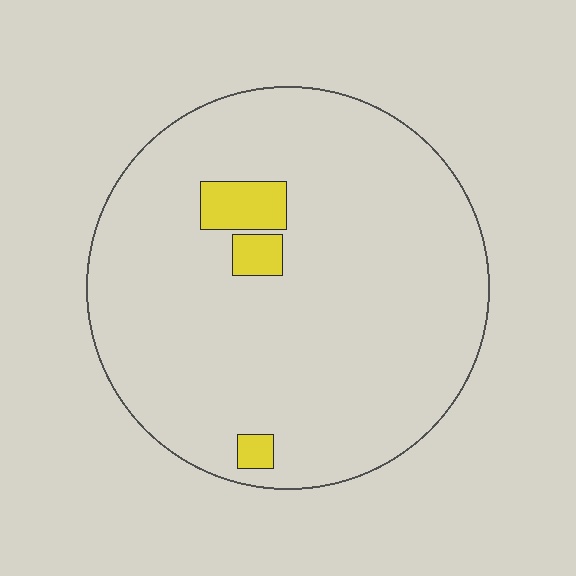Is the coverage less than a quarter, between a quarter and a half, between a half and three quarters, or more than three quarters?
Less than a quarter.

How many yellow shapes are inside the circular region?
3.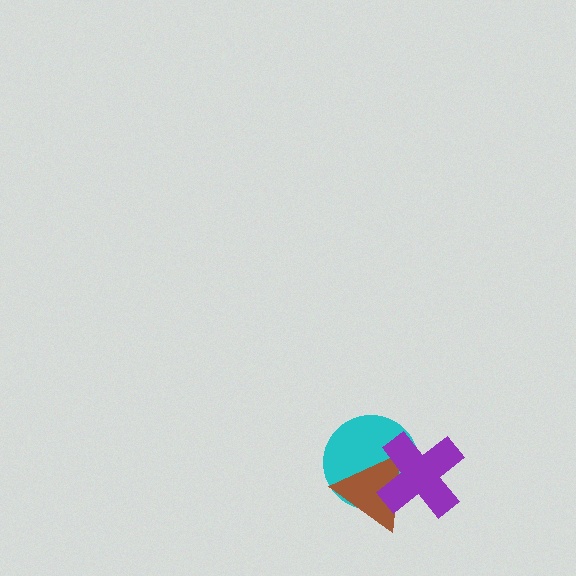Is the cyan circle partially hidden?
Yes, it is partially covered by another shape.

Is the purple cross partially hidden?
No, no other shape covers it.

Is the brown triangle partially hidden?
Yes, it is partially covered by another shape.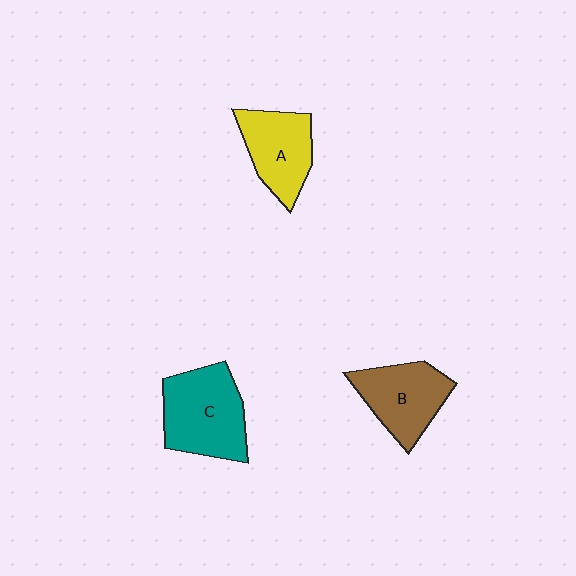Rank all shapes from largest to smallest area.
From largest to smallest: C (teal), B (brown), A (yellow).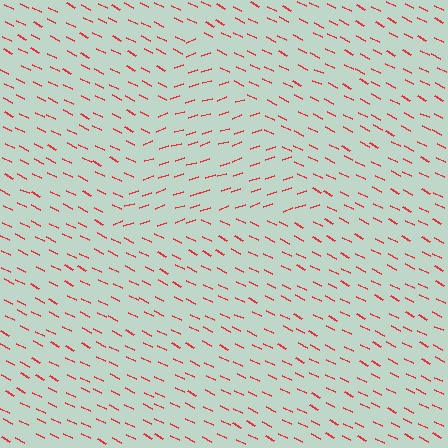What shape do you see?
I see a triangle.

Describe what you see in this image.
The image is filled with small red line segments. A triangle region in the image has lines oriented differently from the surrounding lines, creating a visible texture boundary.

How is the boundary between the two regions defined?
The boundary is defined purely by a change in line orientation (approximately 45 degrees difference). All lines are the same color and thickness.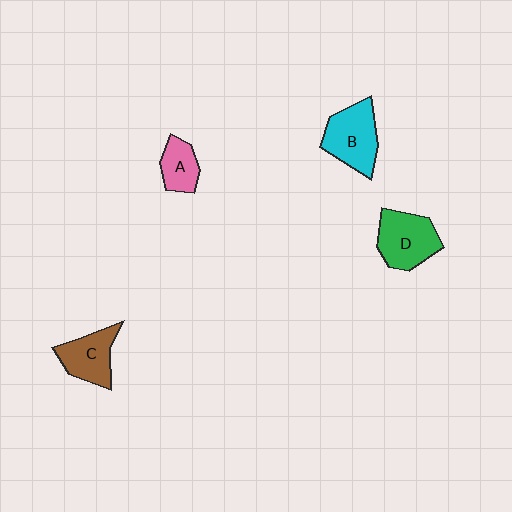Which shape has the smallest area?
Shape A (pink).